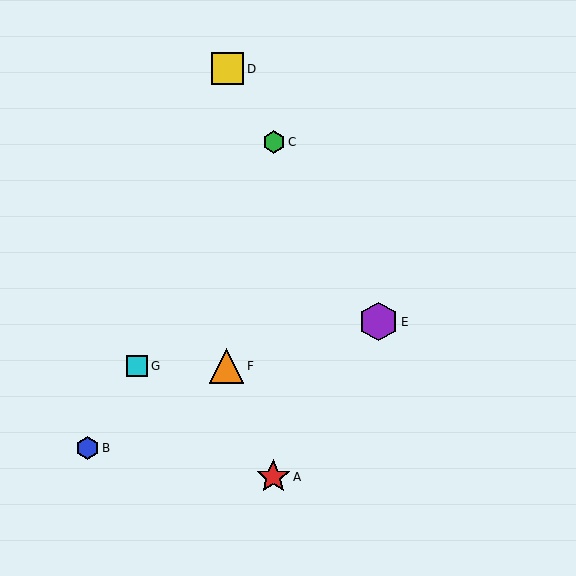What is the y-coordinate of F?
Object F is at y≈366.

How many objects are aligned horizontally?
2 objects (F, G) are aligned horizontally.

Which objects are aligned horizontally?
Objects F, G are aligned horizontally.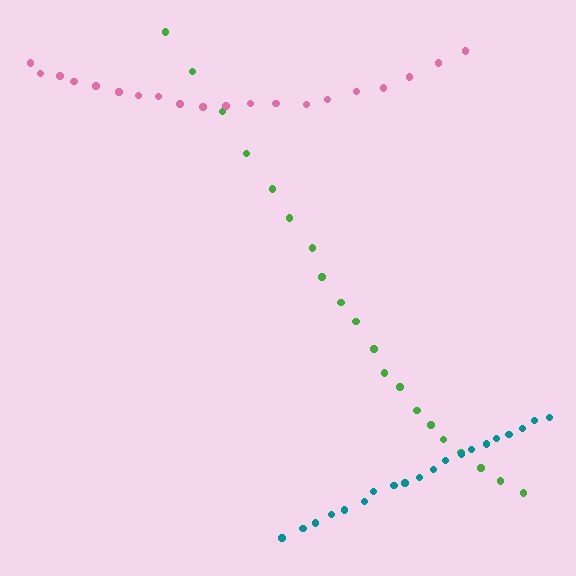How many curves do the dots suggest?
There are 3 distinct paths.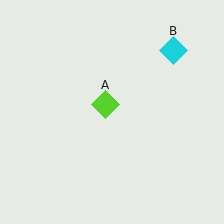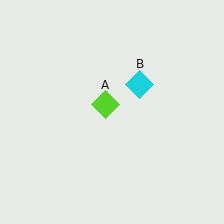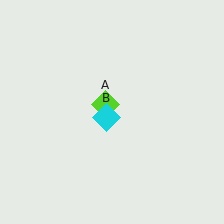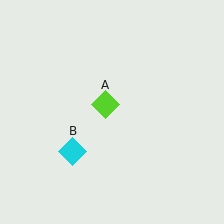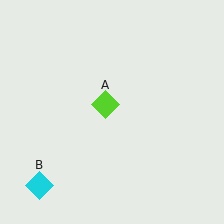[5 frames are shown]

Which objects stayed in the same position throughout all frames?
Lime diamond (object A) remained stationary.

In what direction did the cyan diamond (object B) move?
The cyan diamond (object B) moved down and to the left.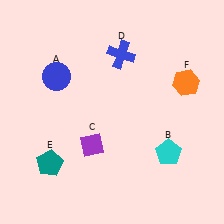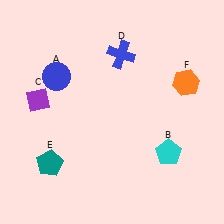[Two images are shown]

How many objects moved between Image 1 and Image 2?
1 object moved between the two images.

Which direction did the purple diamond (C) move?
The purple diamond (C) moved left.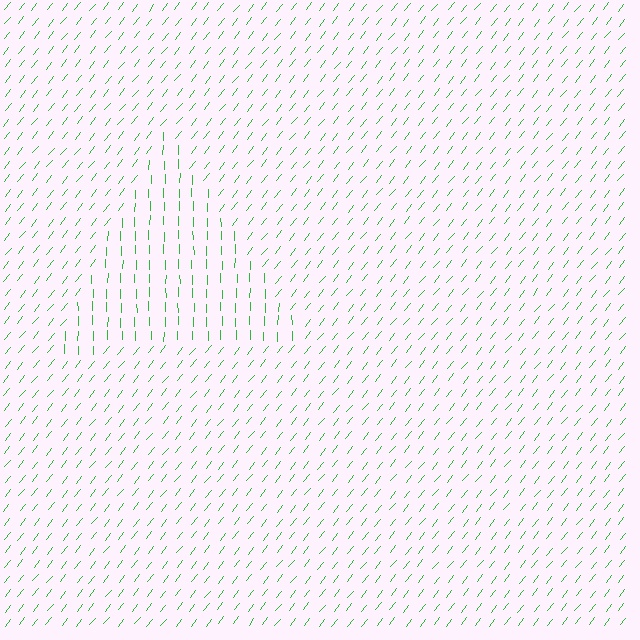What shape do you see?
I see a triangle.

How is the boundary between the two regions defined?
The boundary is defined purely by a change in line orientation (approximately 38 degrees difference). All lines are the same color and thickness.